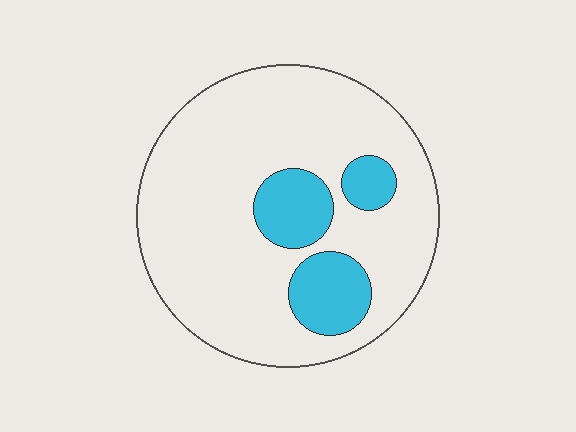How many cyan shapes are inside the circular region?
3.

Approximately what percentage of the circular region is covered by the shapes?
Approximately 20%.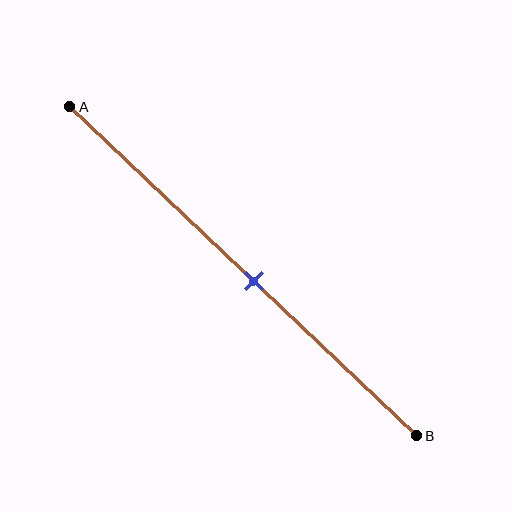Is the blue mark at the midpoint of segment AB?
No, the mark is at about 55% from A, not at the 50% midpoint.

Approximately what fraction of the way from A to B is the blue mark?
The blue mark is approximately 55% of the way from A to B.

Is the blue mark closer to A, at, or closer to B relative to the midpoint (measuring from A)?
The blue mark is closer to point B than the midpoint of segment AB.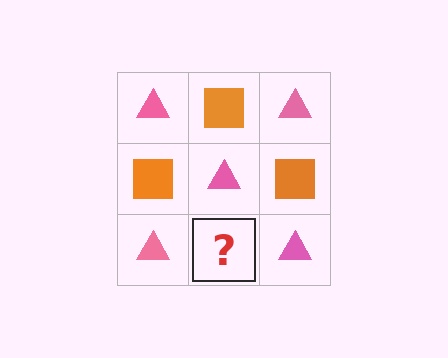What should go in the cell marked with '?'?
The missing cell should contain an orange square.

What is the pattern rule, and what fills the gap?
The rule is that it alternates pink triangle and orange square in a checkerboard pattern. The gap should be filled with an orange square.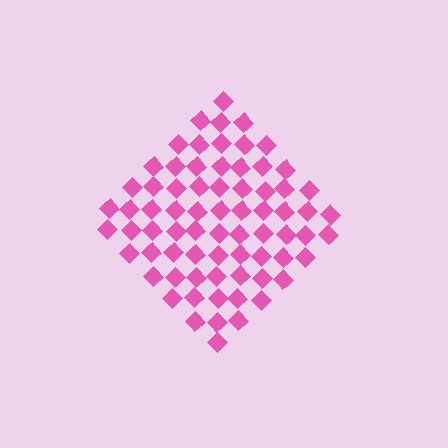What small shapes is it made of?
It is made of small diamonds.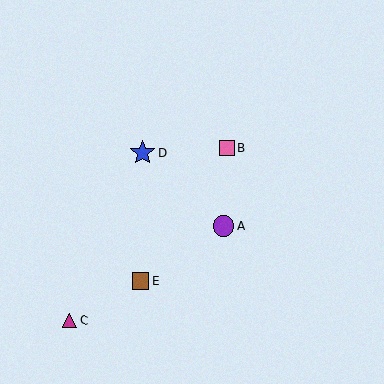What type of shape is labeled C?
Shape C is a magenta triangle.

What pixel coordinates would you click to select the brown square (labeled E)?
Click at (141, 281) to select the brown square E.